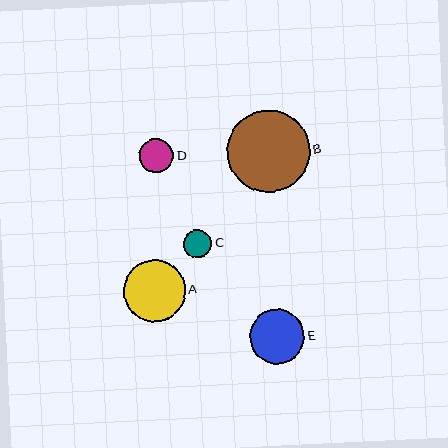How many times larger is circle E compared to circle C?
Circle E is approximately 1.9 times the size of circle C.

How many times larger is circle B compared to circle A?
Circle B is approximately 1.3 times the size of circle A.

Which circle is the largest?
Circle B is the largest with a size of approximately 83 pixels.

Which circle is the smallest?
Circle C is the smallest with a size of approximately 28 pixels.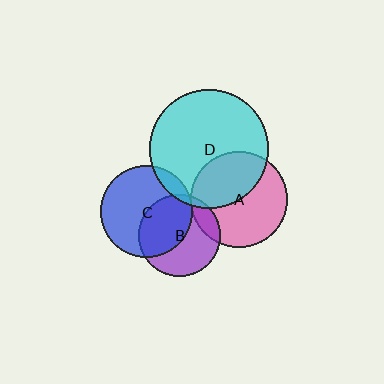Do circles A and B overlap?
Yes.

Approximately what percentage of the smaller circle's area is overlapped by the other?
Approximately 15%.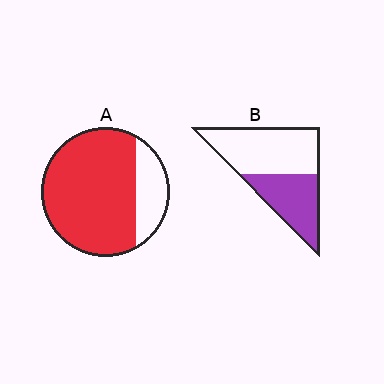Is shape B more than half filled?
No.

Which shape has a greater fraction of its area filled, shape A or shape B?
Shape A.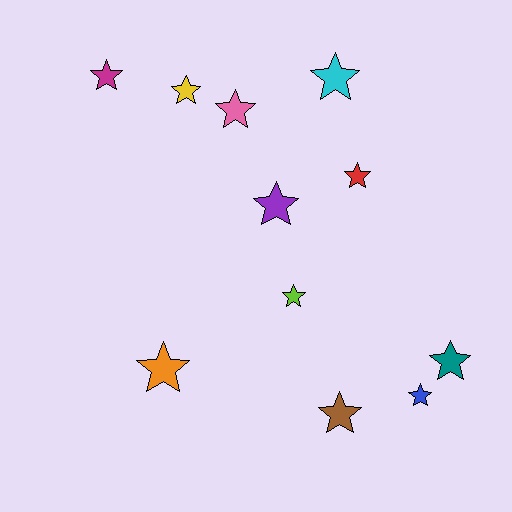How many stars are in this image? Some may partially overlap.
There are 11 stars.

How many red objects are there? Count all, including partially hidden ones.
There is 1 red object.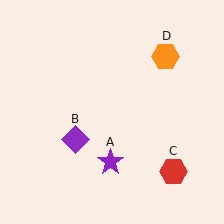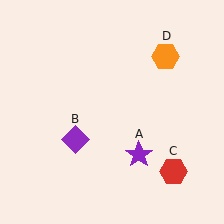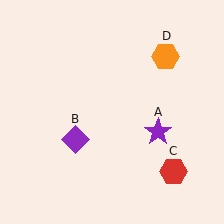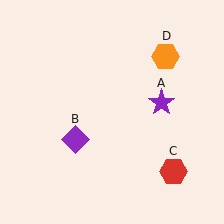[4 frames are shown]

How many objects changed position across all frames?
1 object changed position: purple star (object A).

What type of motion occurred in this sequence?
The purple star (object A) rotated counterclockwise around the center of the scene.